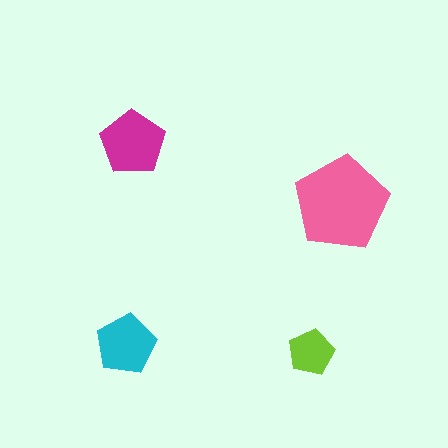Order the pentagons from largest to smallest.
the pink one, the magenta one, the cyan one, the lime one.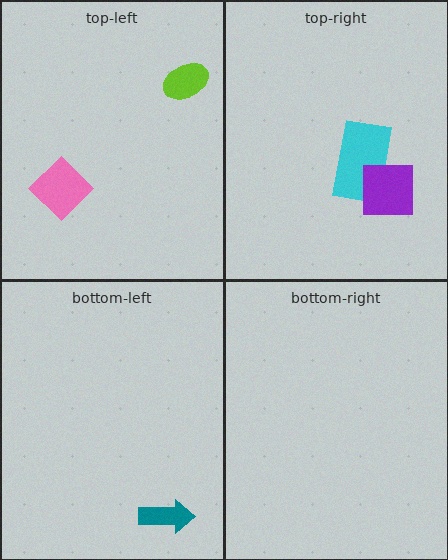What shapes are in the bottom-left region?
The teal arrow.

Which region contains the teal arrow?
The bottom-left region.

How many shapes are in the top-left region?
2.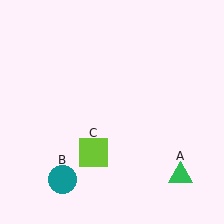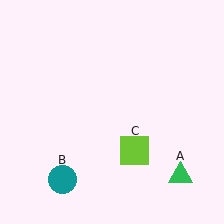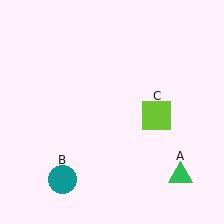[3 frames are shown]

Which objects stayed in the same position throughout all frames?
Green triangle (object A) and teal circle (object B) remained stationary.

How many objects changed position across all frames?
1 object changed position: lime square (object C).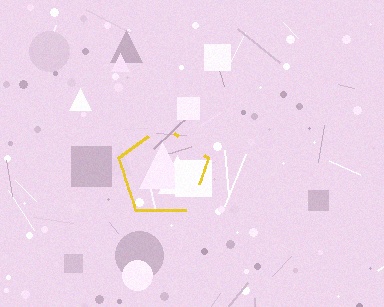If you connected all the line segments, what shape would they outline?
They would outline a pentagon.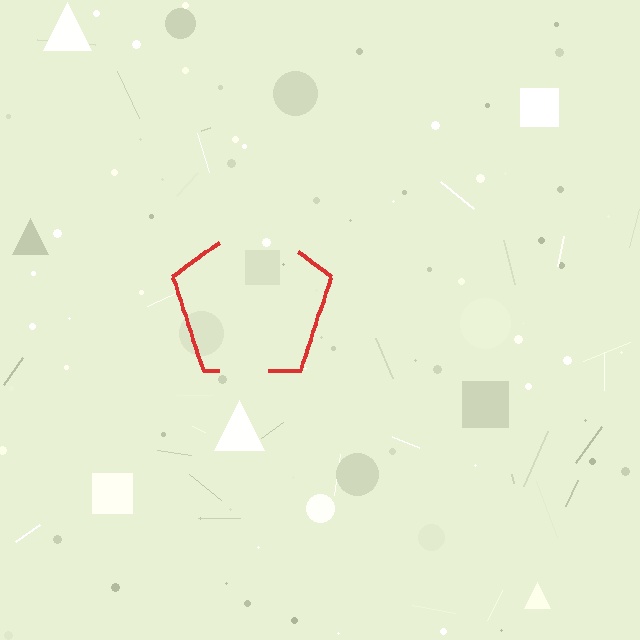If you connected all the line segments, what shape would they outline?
They would outline a pentagon.